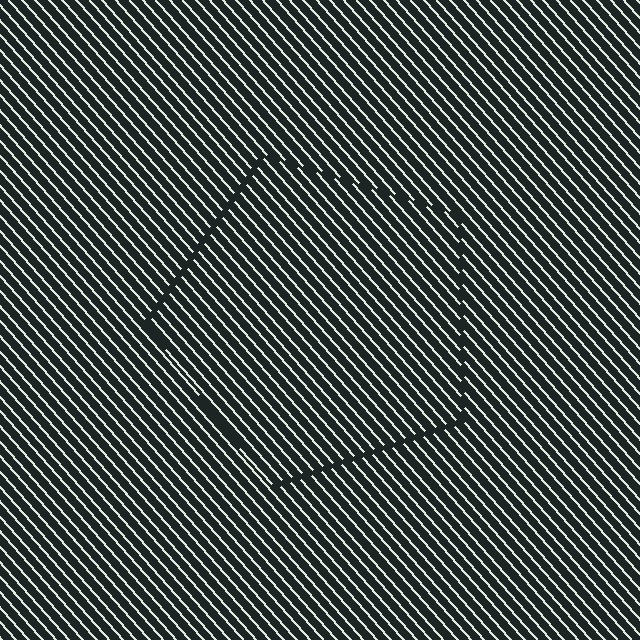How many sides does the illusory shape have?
5 sides — the line-ends trace a pentagon.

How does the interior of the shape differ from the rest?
The interior of the shape contains the same grating, shifted by half a period — the contour is defined by the phase discontinuity where line-ends from the inner and outer gratings abut.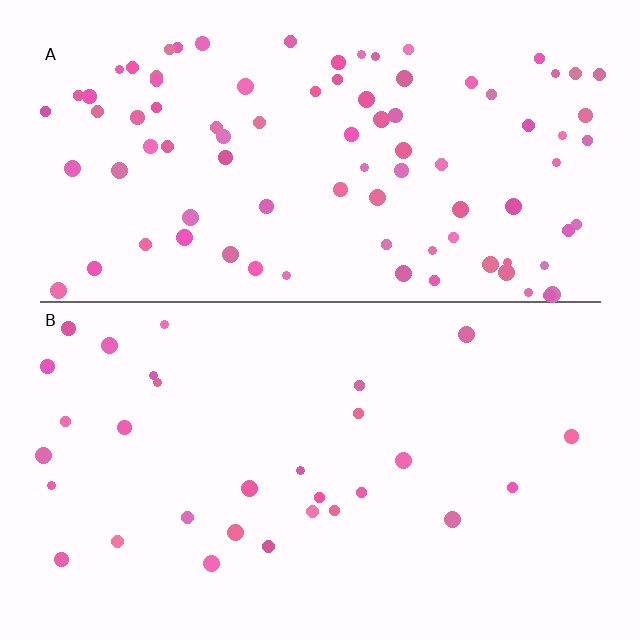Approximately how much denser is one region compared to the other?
Approximately 3.0× — region A over region B.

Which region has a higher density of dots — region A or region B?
A (the top).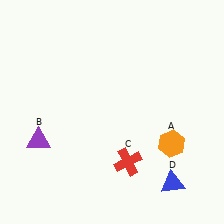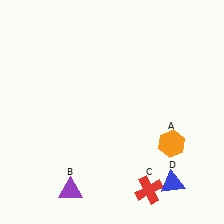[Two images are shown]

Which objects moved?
The objects that moved are: the purple triangle (B), the red cross (C).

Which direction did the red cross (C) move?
The red cross (C) moved down.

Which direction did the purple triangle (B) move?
The purple triangle (B) moved down.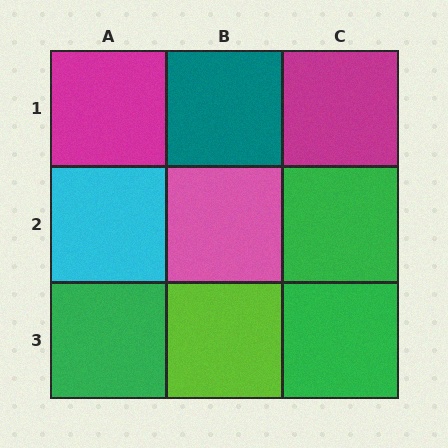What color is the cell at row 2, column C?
Green.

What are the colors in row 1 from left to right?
Magenta, teal, magenta.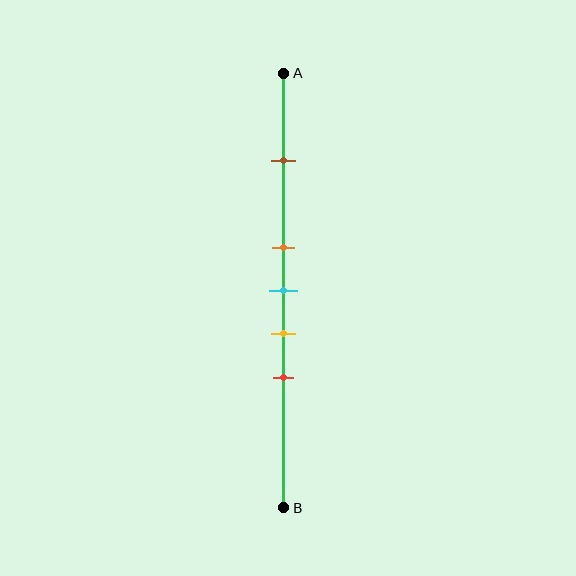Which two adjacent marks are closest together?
The orange and cyan marks are the closest adjacent pair.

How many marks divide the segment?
There are 5 marks dividing the segment.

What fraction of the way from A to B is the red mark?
The red mark is approximately 70% (0.7) of the way from A to B.